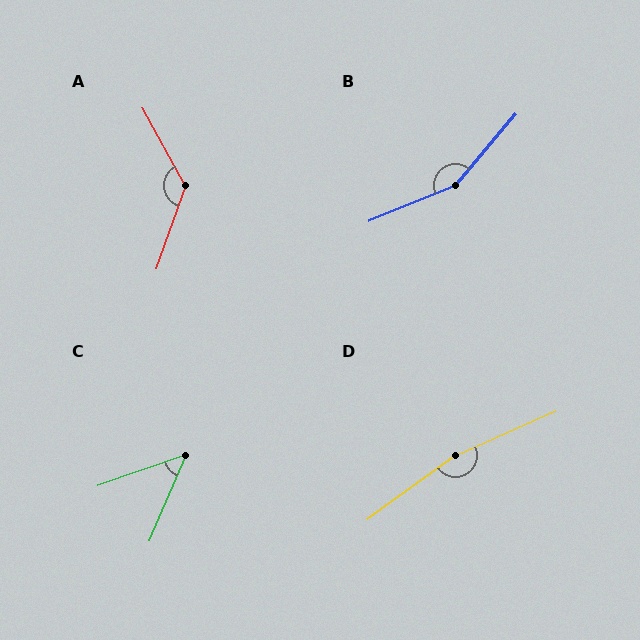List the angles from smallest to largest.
C (47°), A (132°), B (152°), D (168°).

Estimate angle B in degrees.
Approximately 152 degrees.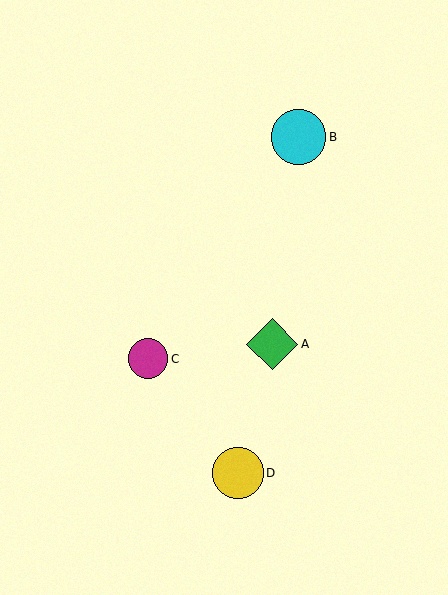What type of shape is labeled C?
Shape C is a magenta circle.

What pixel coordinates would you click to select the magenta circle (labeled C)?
Click at (148, 359) to select the magenta circle C.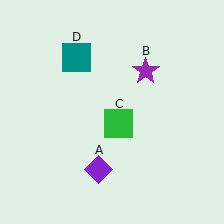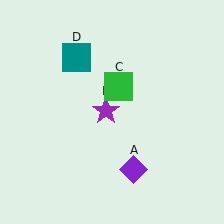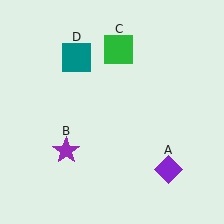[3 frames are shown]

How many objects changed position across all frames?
3 objects changed position: purple diamond (object A), purple star (object B), green square (object C).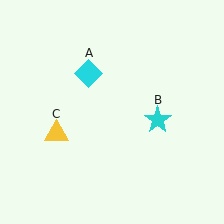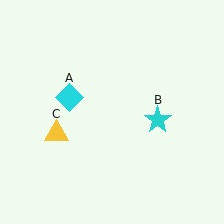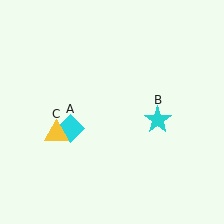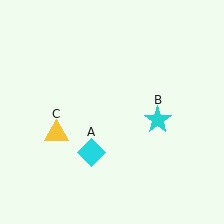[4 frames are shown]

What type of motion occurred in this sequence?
The cyan diamond (object A) rotated counterclockwise around the center of the scene.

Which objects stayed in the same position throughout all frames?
Cyan star (object B) and yellow triangle (object C) remained stationary.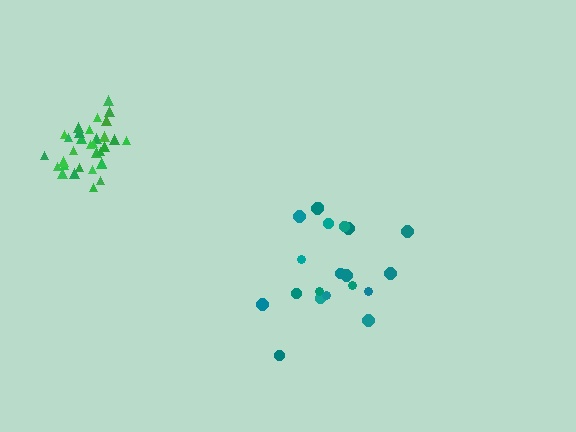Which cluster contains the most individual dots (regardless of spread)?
Green (32).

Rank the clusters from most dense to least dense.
green, teal.